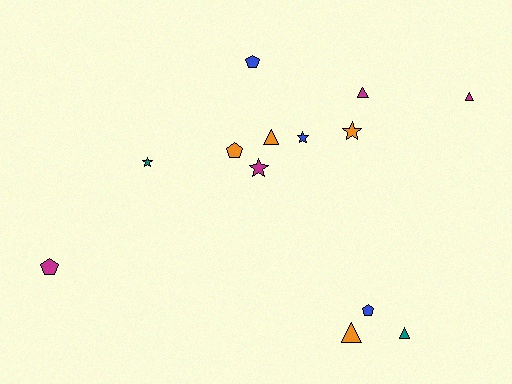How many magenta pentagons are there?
There is 1 magenta pentagon.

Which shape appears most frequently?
Triangle, with 5 objects.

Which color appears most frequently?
Orange, with 4 objects.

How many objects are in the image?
There are 13 objects.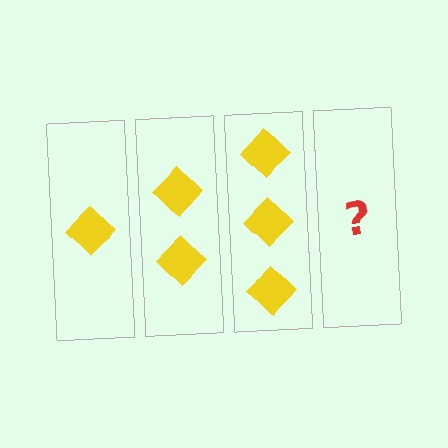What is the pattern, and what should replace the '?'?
The pattern is that each step adds one more diamond. The '?' should be 4 diamonds.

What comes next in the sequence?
The next element should be 4 diamonds.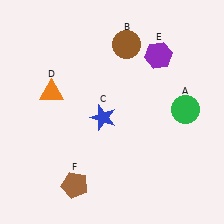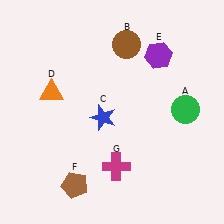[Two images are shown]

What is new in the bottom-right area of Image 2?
A magenta cross (G) was added in the bottom-right area of Image 2.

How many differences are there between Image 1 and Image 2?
There is 1 difference between the two images.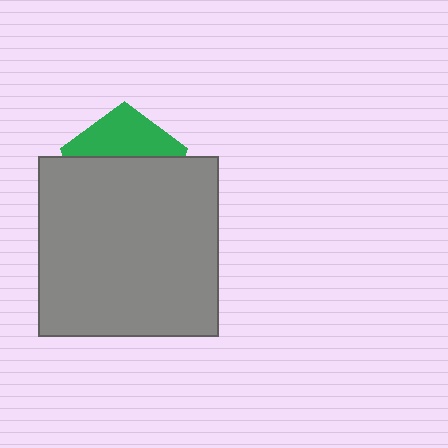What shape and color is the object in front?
The object in front is a gray square.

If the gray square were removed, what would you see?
You would see the complete green pentagon.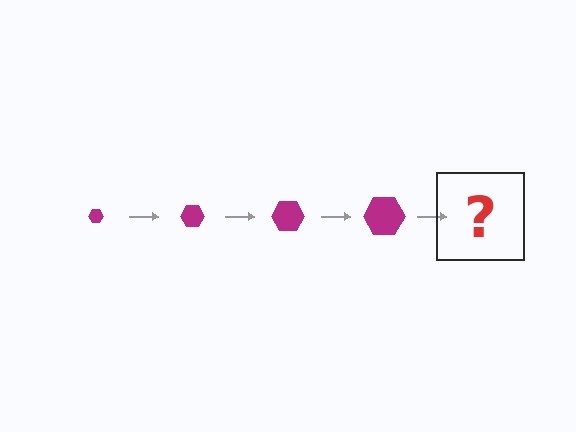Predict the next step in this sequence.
The next step is a magenta hexagon, larger than the previous one.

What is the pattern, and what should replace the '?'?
The pattern is that the hexagon gets progressively larger each step. The '?' should be a magenta hexagon, larger than the previous one.